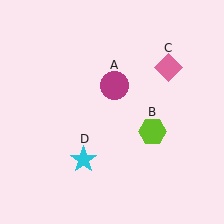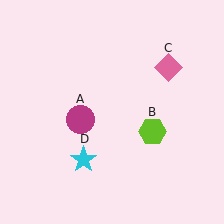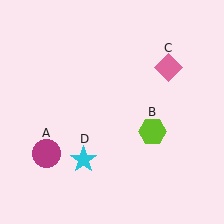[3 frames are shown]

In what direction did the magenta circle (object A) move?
The magenta circle (object A) moved down and to the left.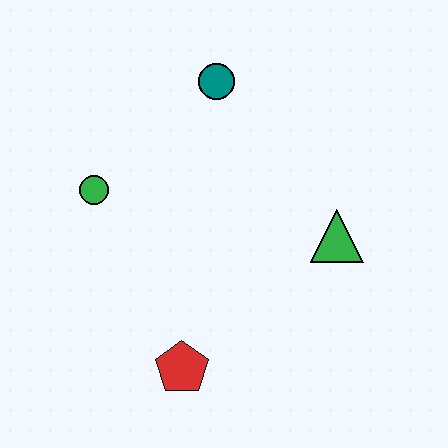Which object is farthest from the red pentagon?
The teal circle is farthest from the red pentagon.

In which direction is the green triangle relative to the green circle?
The green triangle is to the right of the green circle.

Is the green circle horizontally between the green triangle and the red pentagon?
No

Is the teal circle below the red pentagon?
No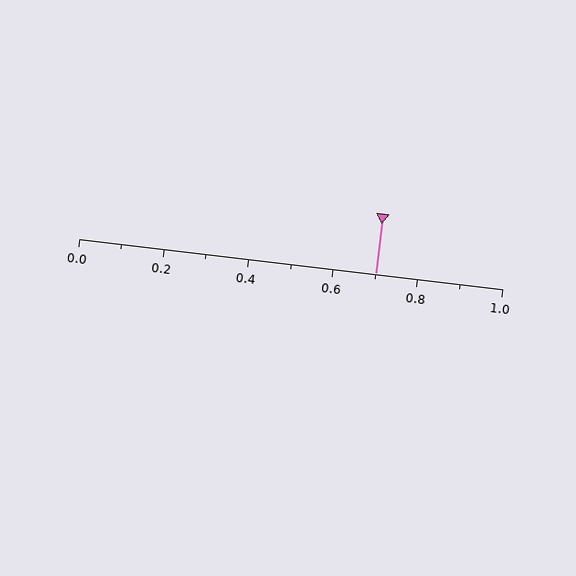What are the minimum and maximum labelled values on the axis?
The axis runs from 0.0 to 1.0.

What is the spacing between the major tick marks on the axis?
The major ticks are spaced 0.2 apart.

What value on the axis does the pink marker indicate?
The marker indicates approximately 0.7.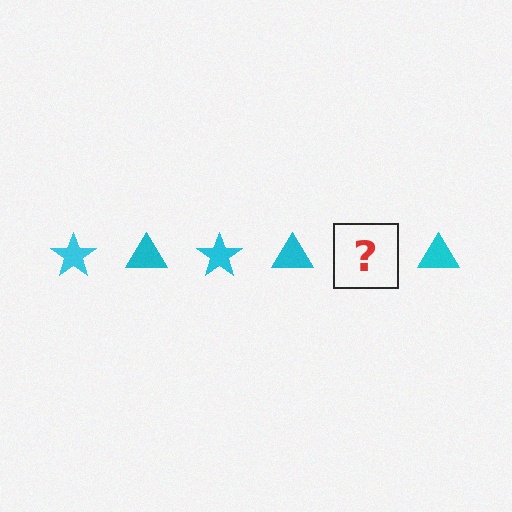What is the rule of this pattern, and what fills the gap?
The rule is that the pattern cycles through star, triangle shapes in cyan. The gap should be filled with a cyan star.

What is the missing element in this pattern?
The missing element is a cyan star.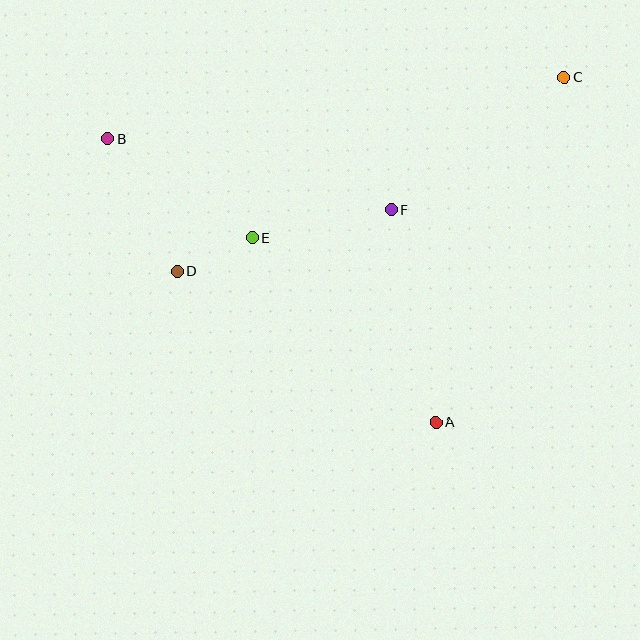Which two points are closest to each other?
Points D and E are closest to each other.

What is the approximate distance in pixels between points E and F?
The distance between E and F is approximately 143 pixels.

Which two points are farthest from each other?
Points B and C are farthest from each other.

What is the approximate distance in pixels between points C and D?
The distance between C and D is approximately 433 pixels.